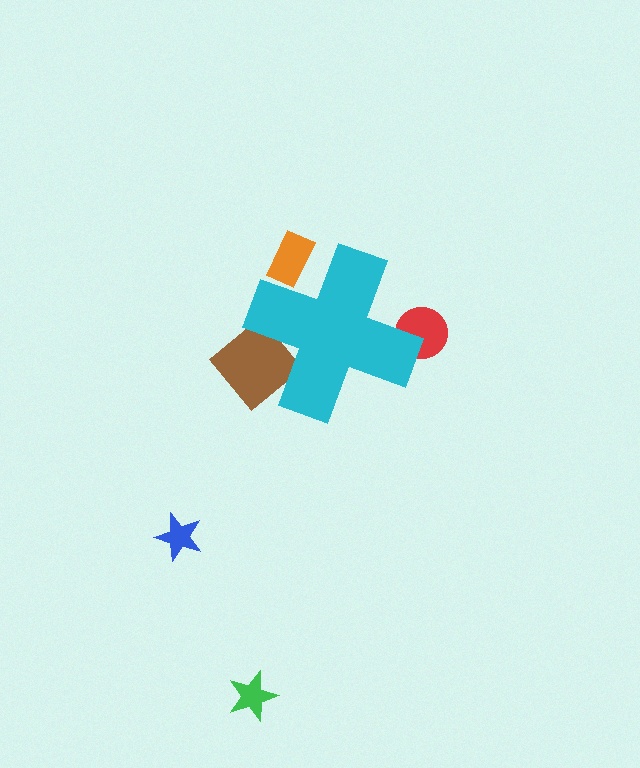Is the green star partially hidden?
No, the green star is fully visible.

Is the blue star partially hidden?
No, the blue star is fully visible.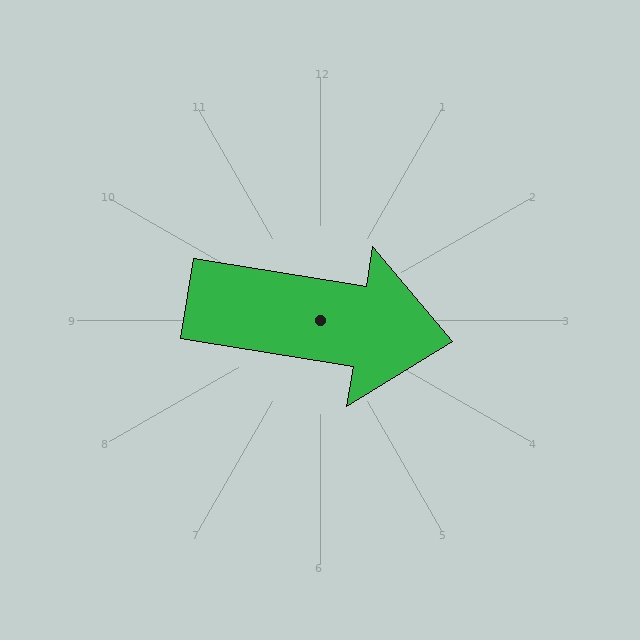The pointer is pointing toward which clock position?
Roughly 3 o'clock.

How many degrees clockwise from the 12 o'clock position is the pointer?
Approximately 99 degrees.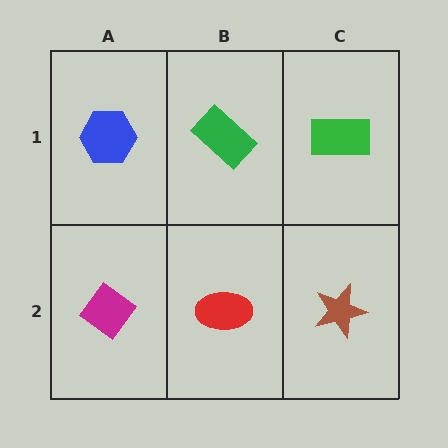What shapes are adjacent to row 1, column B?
A red ellipse (row 2, column B), a blue hexagon (row 1, column A), a green rectangle (row 1, column C).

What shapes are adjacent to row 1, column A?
A magenta diamond (row 2, column A), a green rectangle (row 1, column B).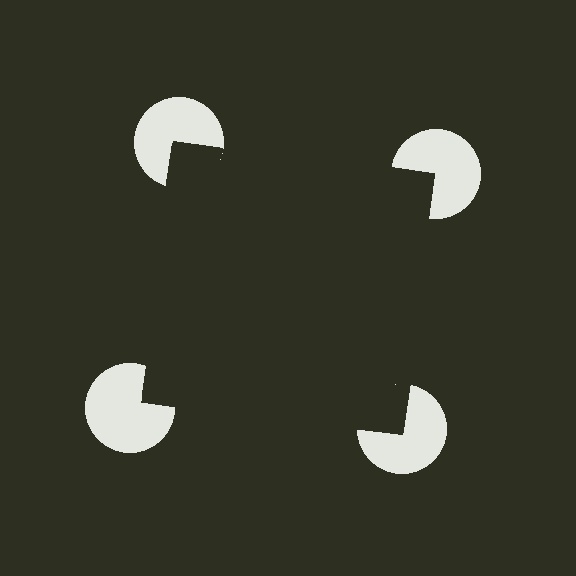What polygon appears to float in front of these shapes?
An illusory square — its edges are inferred from the aligned wedge cuts in the pac-man discs, not physically drawn.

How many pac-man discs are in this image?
There are 4 — one at each vertex of the illusory square.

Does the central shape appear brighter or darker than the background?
It typically appears slightly darker than the background, even though no actual brightness change is drawn.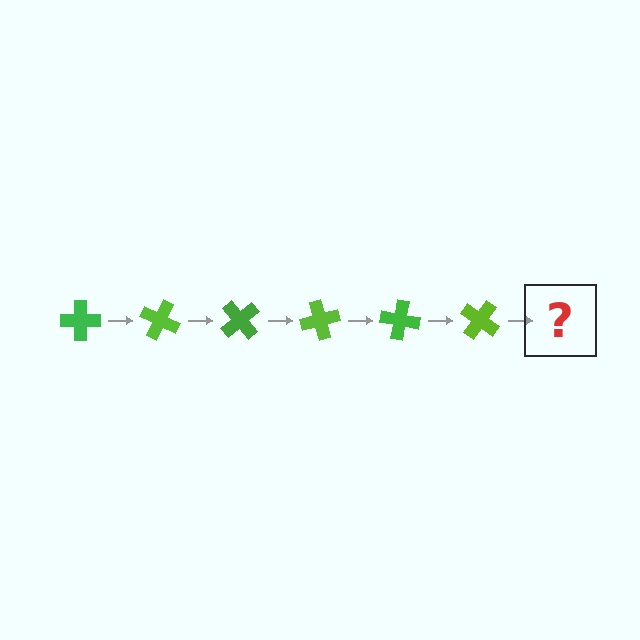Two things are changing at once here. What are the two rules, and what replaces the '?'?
The two rules are that it rotates 25 degrees each step and the color cycles through green and lime. The '?' should be a green cross, rotated 150 degrees from the start.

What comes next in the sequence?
The next element should be a green cross, rotated 150 degrees from the start.